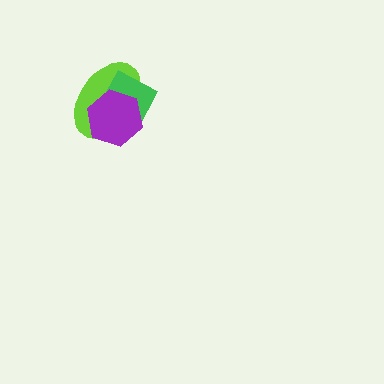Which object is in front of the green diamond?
The purple hexagon is in front of the green diamond.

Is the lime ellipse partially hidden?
Yes, it is partially covered by another shape.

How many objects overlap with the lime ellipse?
2 objects overlap with the lime ellipse.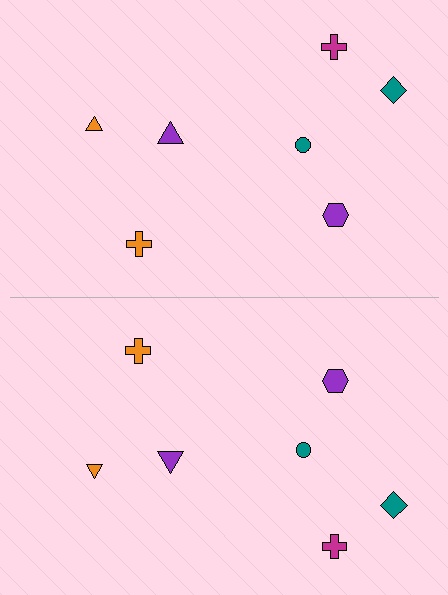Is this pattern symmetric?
Yes, this pattern has bilateral (reflection) symmetry.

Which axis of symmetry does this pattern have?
The pattern has a horizontal axis of symmetry running through the center of the image.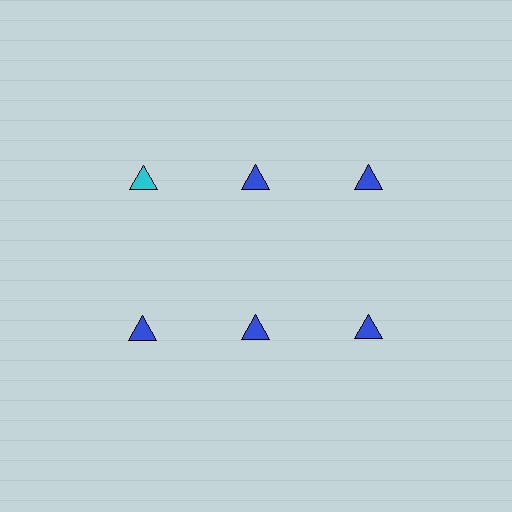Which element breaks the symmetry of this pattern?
The cyan triangle in the top row, leftmost column breaks the symmetry. All other shapes are blue triangles.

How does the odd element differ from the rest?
It has a different color: cyan instead of blue.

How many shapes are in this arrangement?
There are 6 shapes arranged in a grid pattern.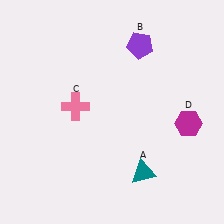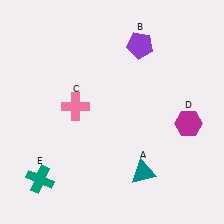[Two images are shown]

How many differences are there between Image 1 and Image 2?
There is 1 difference between the two images.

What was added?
A teal cross (E) was added in Image 2.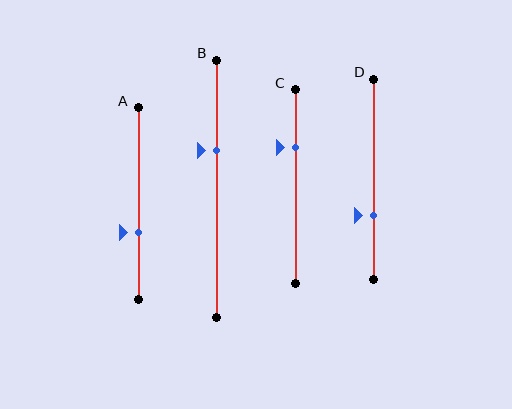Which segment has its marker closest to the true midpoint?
Segment B has its marker closest to the true midpoint.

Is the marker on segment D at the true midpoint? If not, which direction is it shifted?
No, the marker on segment D is shifted downward by about 18% of the segment length.